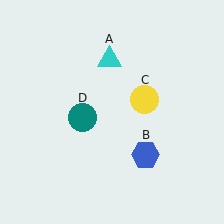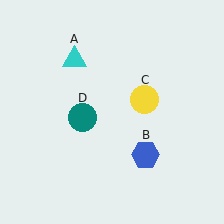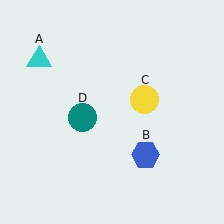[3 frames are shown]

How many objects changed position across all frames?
1 object changed position: cyan triangle (object A).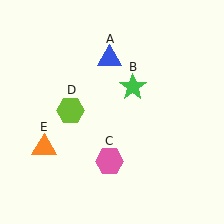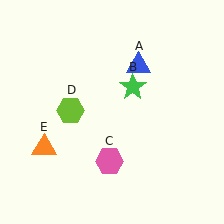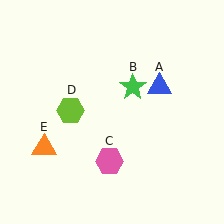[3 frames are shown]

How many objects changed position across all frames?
1 object changed position: blue triangle (object A).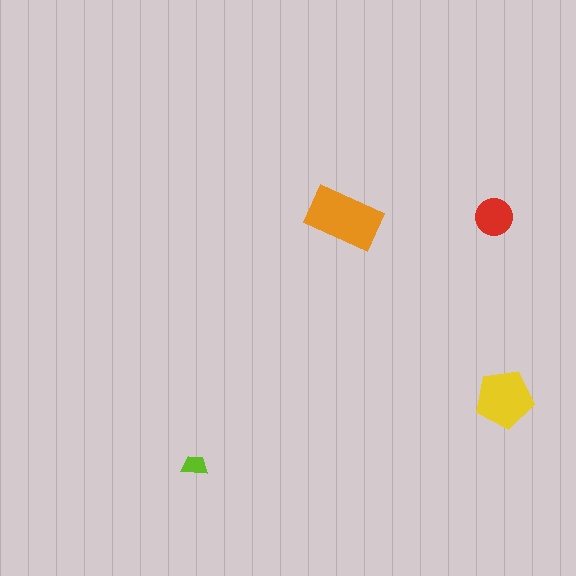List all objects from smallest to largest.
The lime trapezoid, the red circle, the yellow pentagon, the orange rectangle.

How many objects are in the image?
There are 4 objects in the image.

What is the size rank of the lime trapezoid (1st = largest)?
4th.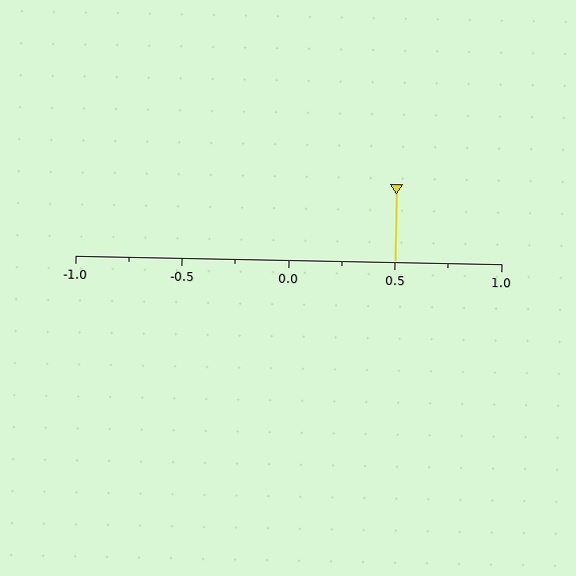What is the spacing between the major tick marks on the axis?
The major ticks are spaced 0.5 apart.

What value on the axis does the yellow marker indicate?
The marker indicates approximately 0.5.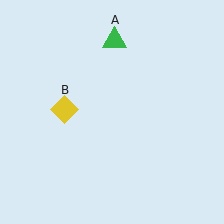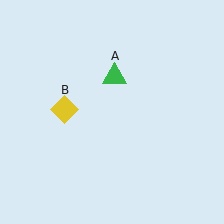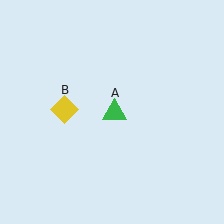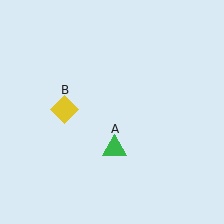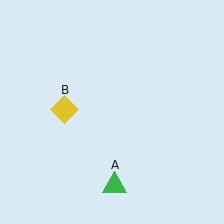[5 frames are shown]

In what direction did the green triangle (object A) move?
The green triangle (object A) moved down.